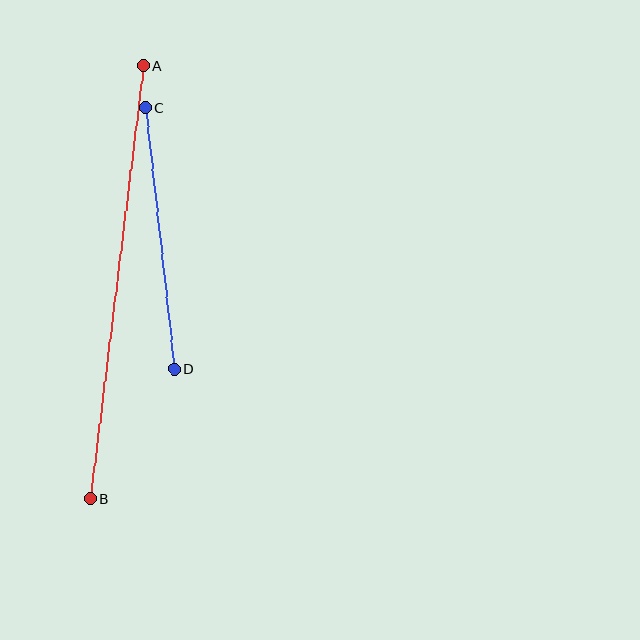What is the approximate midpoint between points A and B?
The midpoint is at approximately (116, 282) pixels.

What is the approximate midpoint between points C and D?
The midpoint is at approximately (160, 238) pixels.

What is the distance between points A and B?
The distance is approximately 436 pixels.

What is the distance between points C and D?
The distance is approximately 263 pixels.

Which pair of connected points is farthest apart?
Points A and B are farthest apart.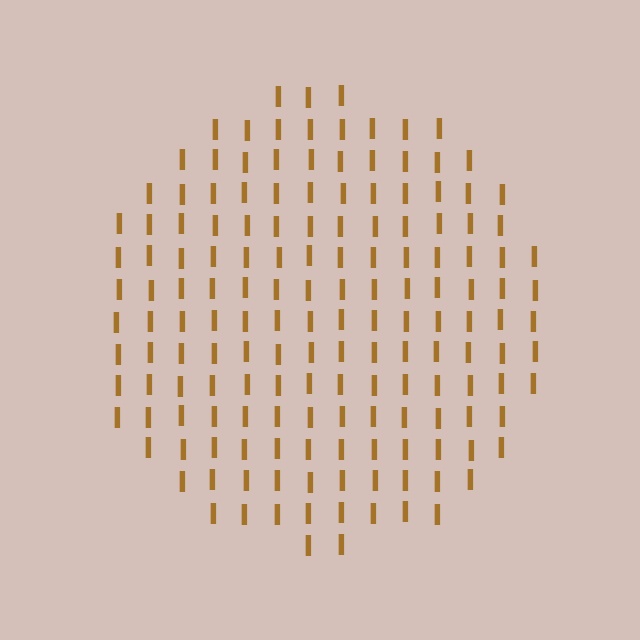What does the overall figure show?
The overall figure shows a circle.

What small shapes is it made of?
It is made of small letter I's.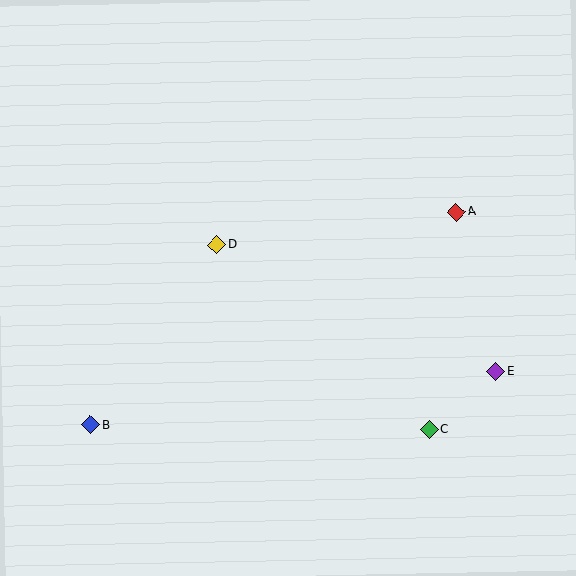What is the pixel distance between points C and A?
The distance between C and A is 219 pixels.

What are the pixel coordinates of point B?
Point B is at (90, 425).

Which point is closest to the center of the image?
Point D at (217, 245) is closest to the center.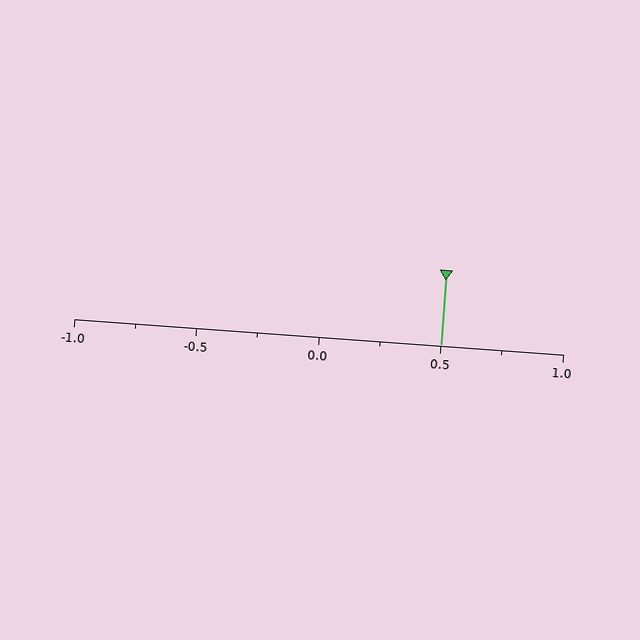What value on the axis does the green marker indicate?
The marker indicates approximately 0.5.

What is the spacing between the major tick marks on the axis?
The major ticks are spaced 0.5 apart.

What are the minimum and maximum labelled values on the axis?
The axis runs from -1.0 to 1.0.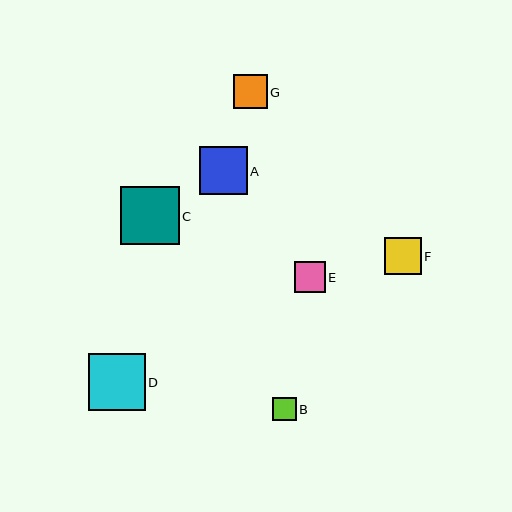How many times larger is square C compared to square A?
Square C is approximately 1.2 times the size of square A.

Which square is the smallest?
Square B is the smallest with a size of approximately 23 pixels.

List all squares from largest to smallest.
From largest to smallest: C, D, A, F, G, E, B.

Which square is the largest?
Square C is the largest with a size of approximately 59 pixels.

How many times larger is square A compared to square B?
Square A is approximately 2.0 times the size of square B.